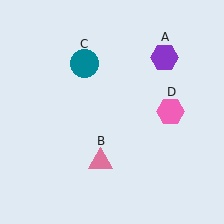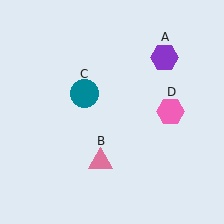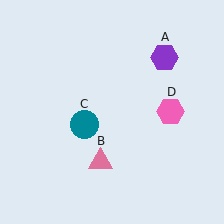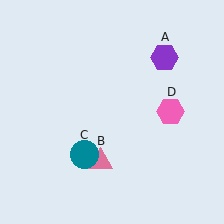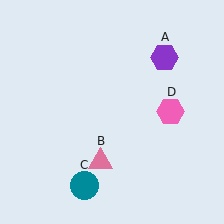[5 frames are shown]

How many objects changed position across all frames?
1 object changed position: teal circle (object C).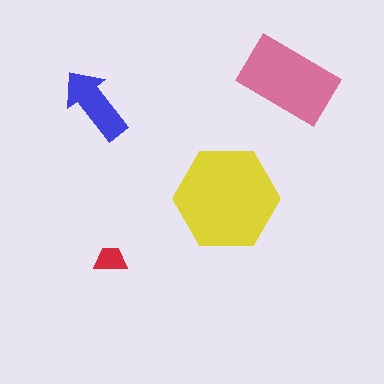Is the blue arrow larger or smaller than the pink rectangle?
Smaller.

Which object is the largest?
The yellow hexagon.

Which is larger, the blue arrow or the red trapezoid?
The blue arrow.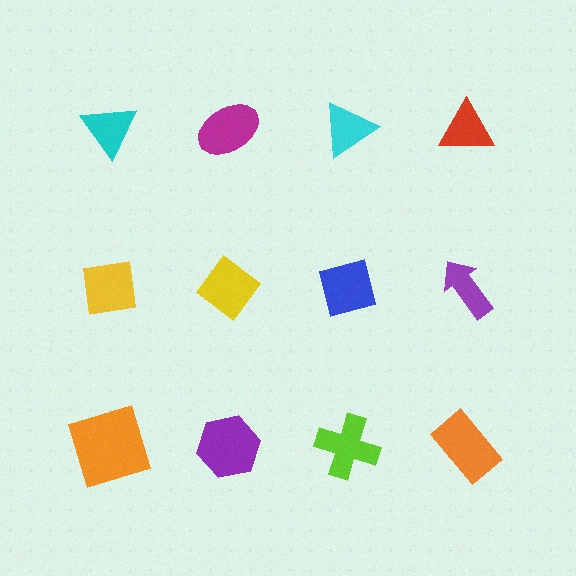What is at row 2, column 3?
A blue square.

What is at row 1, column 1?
A cyan triangle.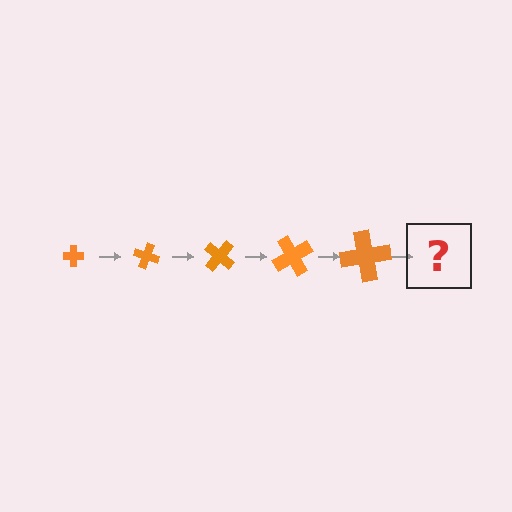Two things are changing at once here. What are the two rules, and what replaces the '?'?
The two rules are that the cross grows larger each step and it rotates 20 degrees each step. The '?' should be a cross, larger than the previous one and rotated 100 degrees from the start.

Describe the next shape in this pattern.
It should be a cross, larger than the previous one and rotated 100 degrees from the start.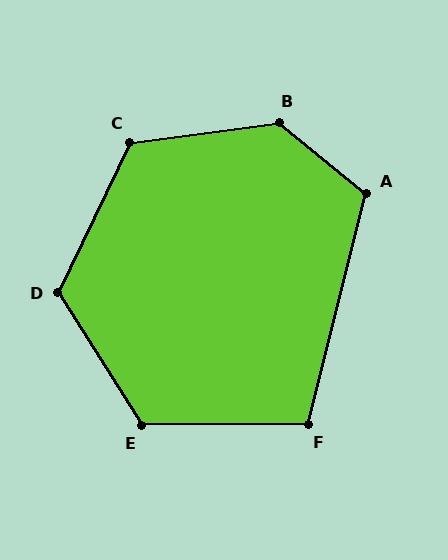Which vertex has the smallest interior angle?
F, at approximately 105 degrees.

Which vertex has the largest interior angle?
B, at approximately 133 degrees.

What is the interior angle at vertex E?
Approximately 122 degrees (obtuse).